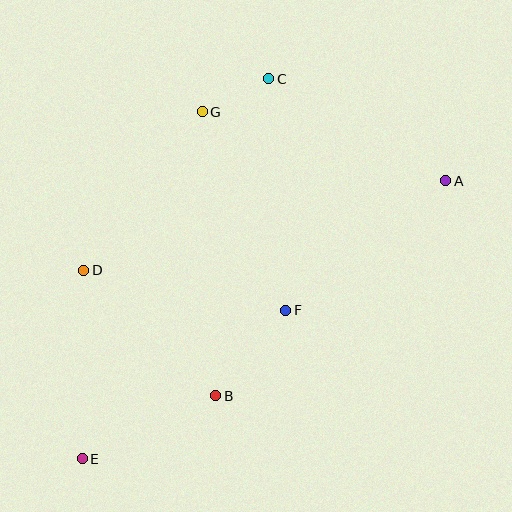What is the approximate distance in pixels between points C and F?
The distance between C and F is approximately 232 pixels.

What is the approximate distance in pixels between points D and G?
The distance between D and G is approximately 198 pixels.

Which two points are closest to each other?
Points C and G are closest to each other.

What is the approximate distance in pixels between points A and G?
The distance between A and G is approximately 253 pixels.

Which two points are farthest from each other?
Points A and E are farthest from each other.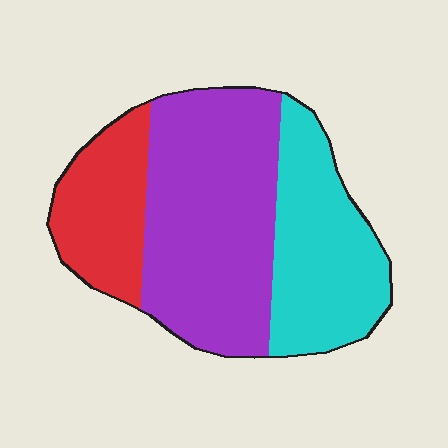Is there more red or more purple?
Purple.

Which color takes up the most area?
Purple, at roughly 50%.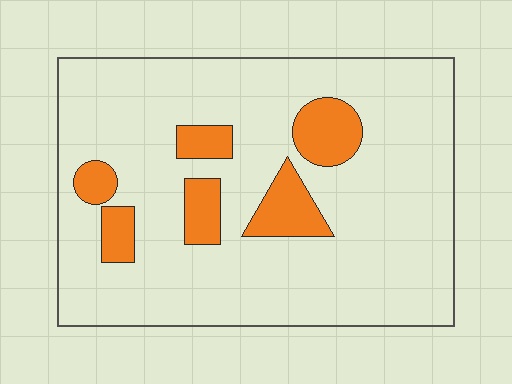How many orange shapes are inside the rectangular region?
6.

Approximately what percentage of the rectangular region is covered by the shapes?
Approximately 15%.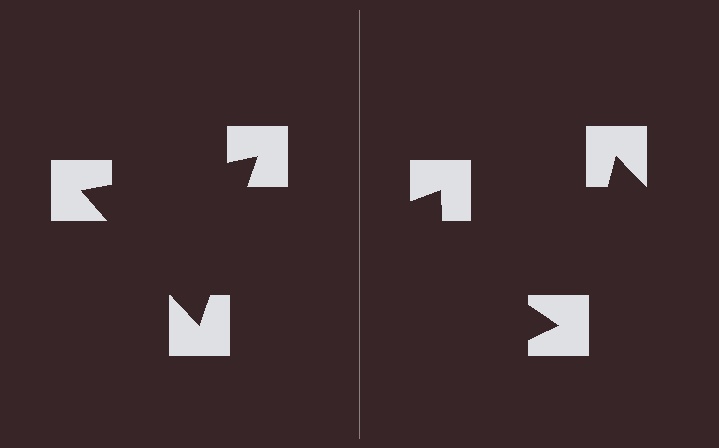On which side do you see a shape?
An illusory triangle appears on the left side. On the right side the wedge cuts are rotated, so no coherent shape forms.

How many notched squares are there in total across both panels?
6 — 3 on each side.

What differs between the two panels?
The notched squares are positioned identically on both sides; only the wedge orientations differ. On the left they align to a triangle; on the right they are misaligned.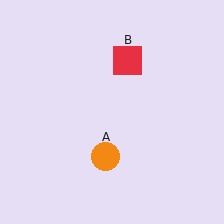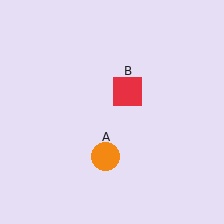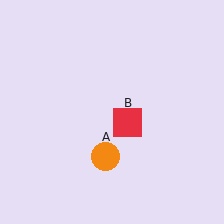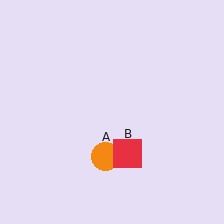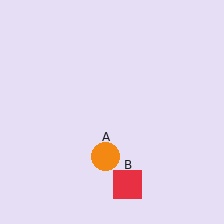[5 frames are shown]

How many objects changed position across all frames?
1 object changed position: red square (object B).